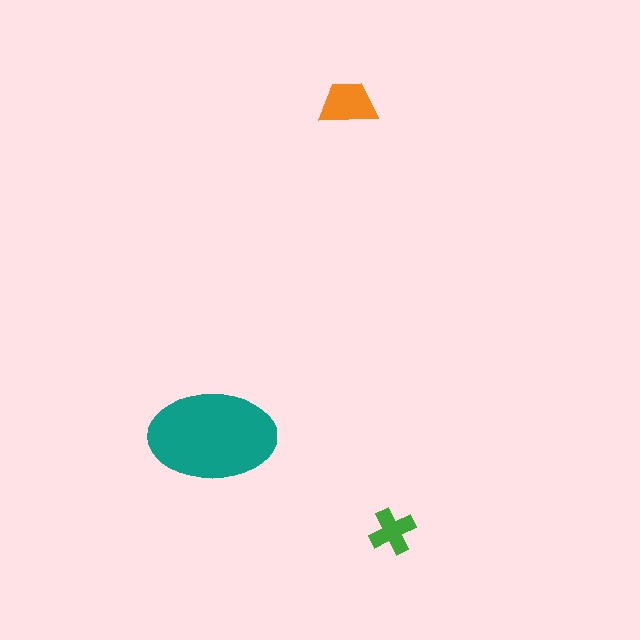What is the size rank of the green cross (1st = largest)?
3rd.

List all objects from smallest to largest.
The green cross, the orange trapezoid, the teal ellipse.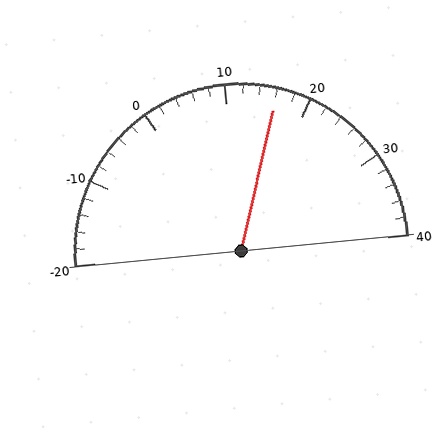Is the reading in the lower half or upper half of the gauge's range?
The reading is in the upper half of the range (-20 to 40).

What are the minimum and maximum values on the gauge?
The gauge ranges from -20 to 40.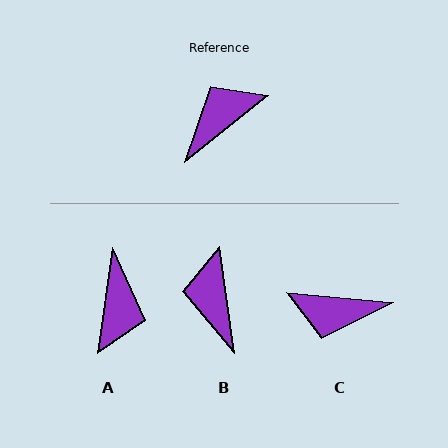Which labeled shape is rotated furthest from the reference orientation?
A, about 137 degrees away.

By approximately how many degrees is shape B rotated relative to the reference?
Approximately 59 degrees counter-clockwise.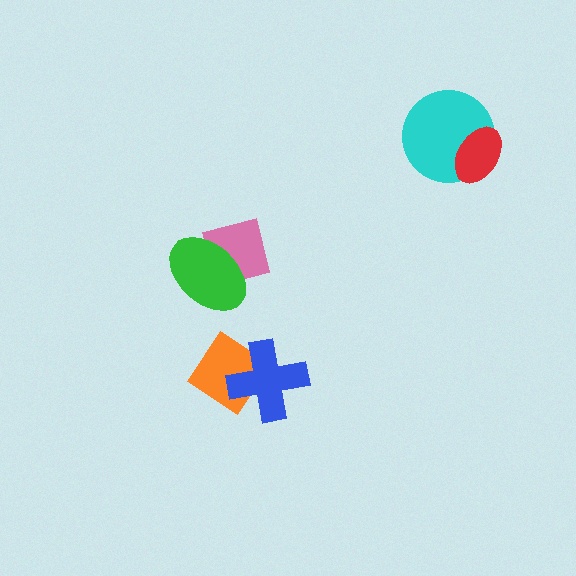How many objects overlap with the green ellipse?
1 object overlaps with the green ellipse.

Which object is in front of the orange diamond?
The blue cross is in front of the orange diamond.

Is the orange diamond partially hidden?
Yes, it is partially covered by another shape.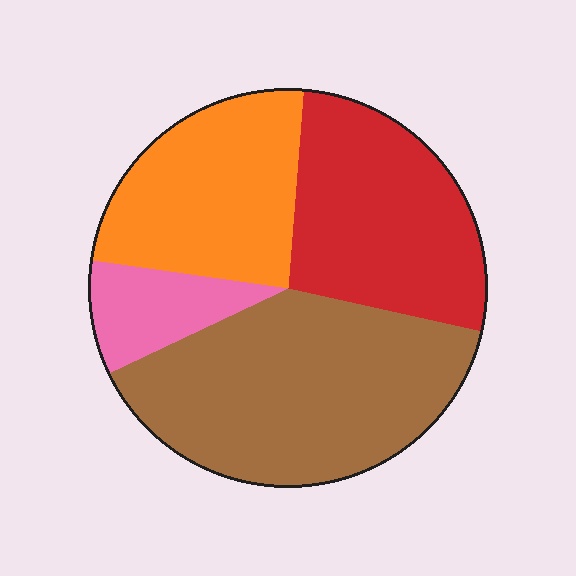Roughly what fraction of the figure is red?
Red covers roughly 25% of the figure.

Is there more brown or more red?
Brown.